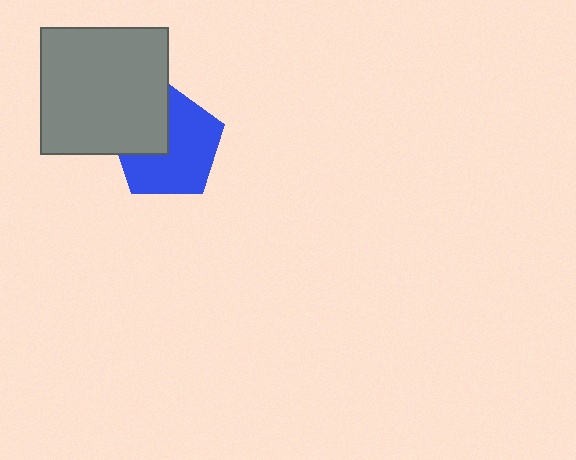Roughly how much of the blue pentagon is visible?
Most of it is visible (roughly 65%).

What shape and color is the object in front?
The object in front is a gray square.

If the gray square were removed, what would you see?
You would see the complete blue pentagon.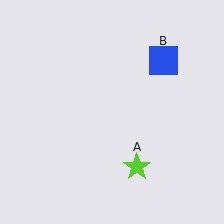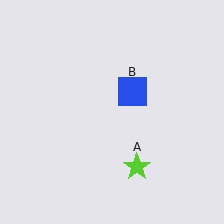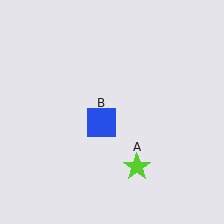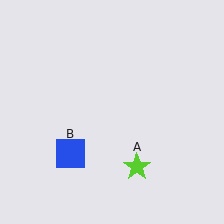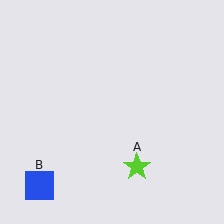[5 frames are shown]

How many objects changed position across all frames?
1 object changed position: blue square (object B).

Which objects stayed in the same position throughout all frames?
Lime star (object A) remained stationary.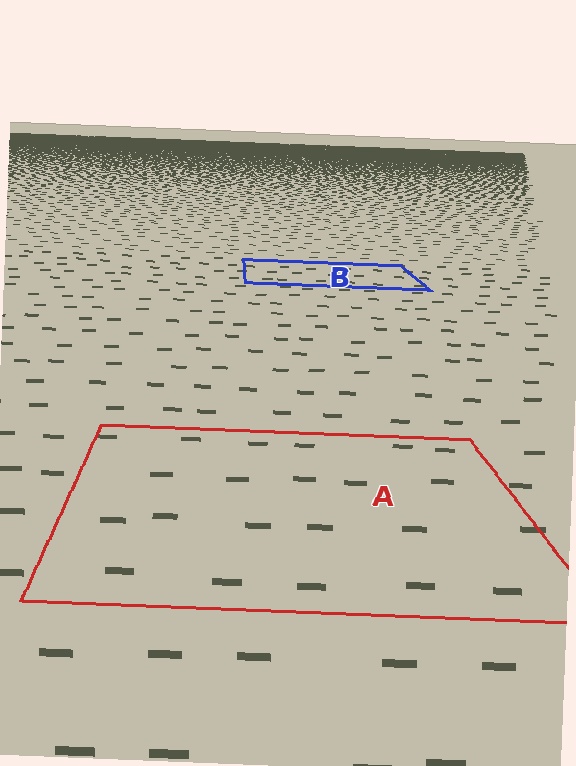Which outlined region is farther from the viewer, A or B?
Region B is farther from the viewer — the texture elements inside it appear smaller and more densely packed.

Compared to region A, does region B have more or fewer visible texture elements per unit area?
Region B has more texture elements per unit area — they are packed more densely because it is farther away.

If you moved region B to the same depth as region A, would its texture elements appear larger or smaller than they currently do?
They would appear larger. At a closer depth, the same texture elements are projected at a bigger on-screen size.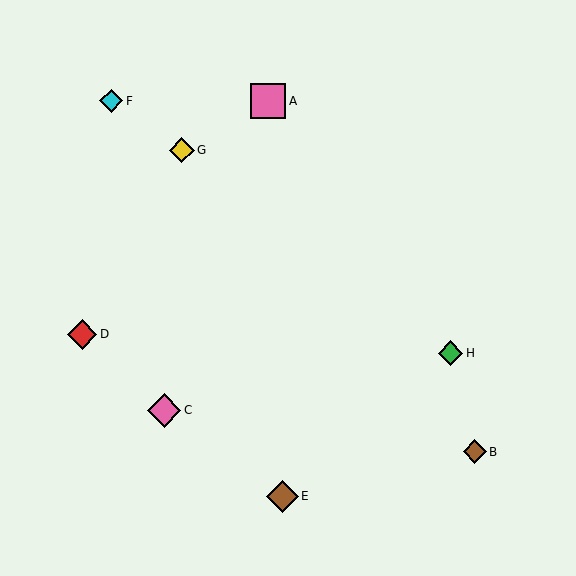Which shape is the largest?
The pink square (labeled A) is the largest.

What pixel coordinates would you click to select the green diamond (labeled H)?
Click at (451, 353) to select the green diamond H.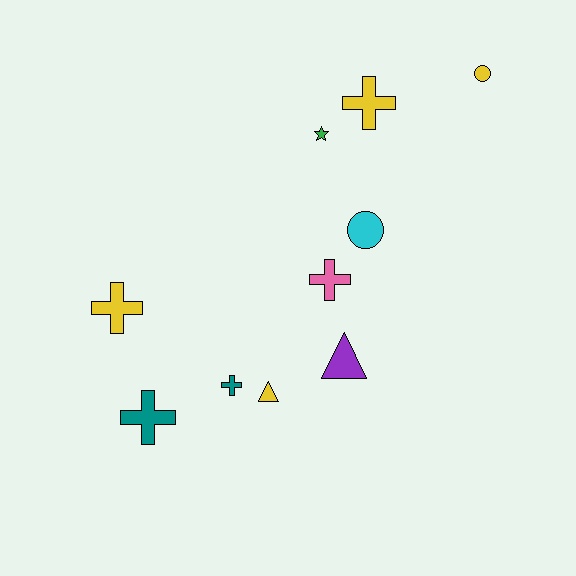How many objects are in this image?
There are 10 objects.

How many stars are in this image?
There is 1 star.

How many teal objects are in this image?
There are 2 teal objects.